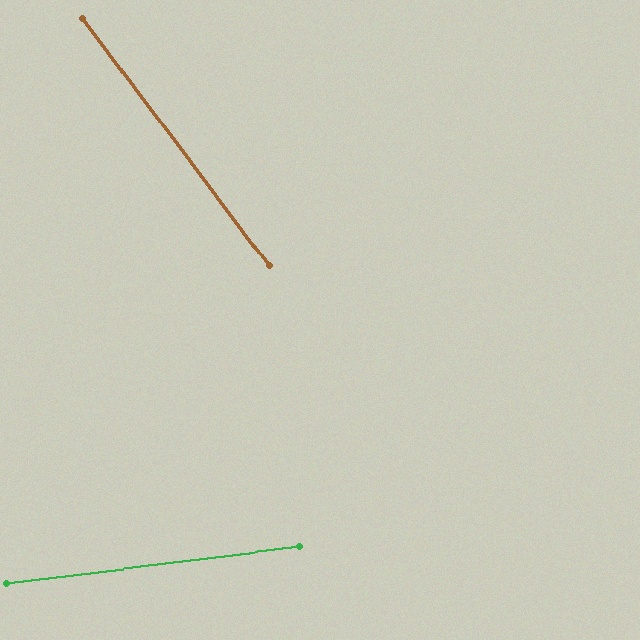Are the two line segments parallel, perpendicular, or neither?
Neither parallel nor perpendicular — they differ by about 60°.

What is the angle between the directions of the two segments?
Approximately 60 degrees.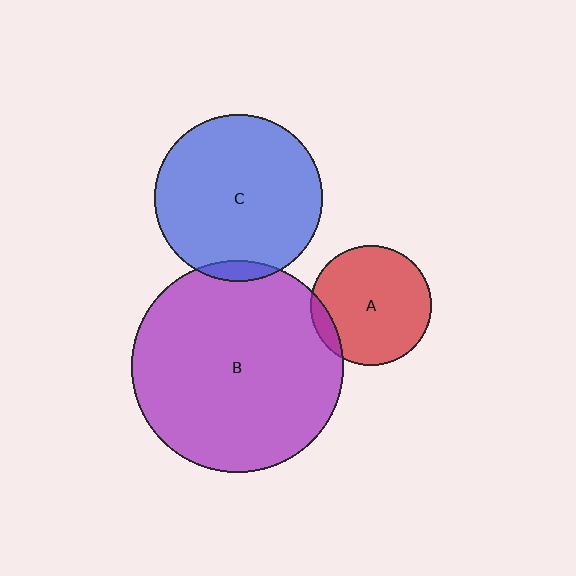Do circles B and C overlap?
Yes.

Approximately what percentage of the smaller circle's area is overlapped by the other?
Approximately 5%.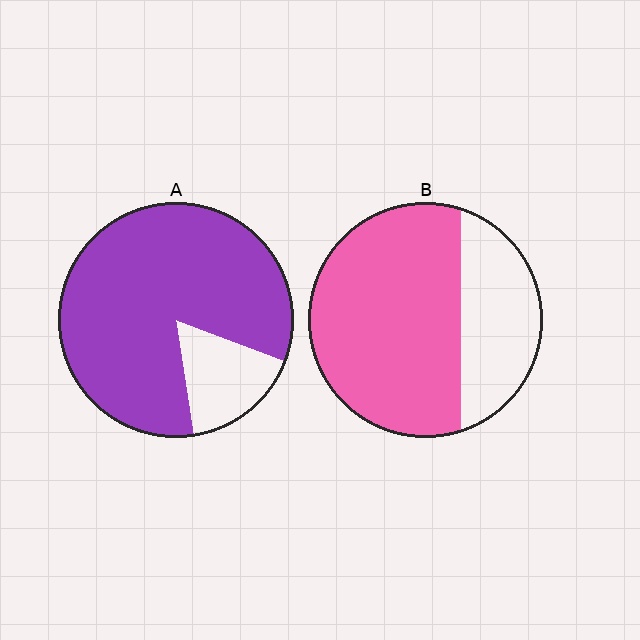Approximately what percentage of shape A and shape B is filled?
A is approximately 85% and B is approximately 70%.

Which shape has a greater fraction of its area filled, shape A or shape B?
Shape A.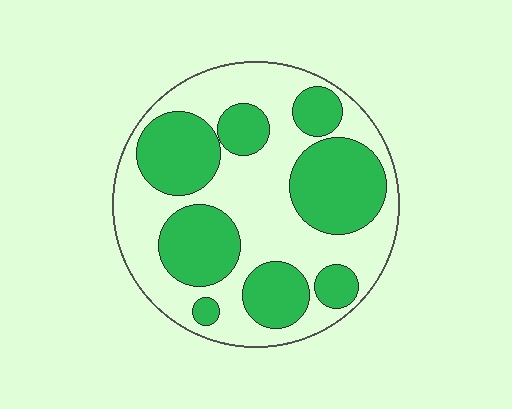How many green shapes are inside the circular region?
8.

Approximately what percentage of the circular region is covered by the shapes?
Approximately 45%.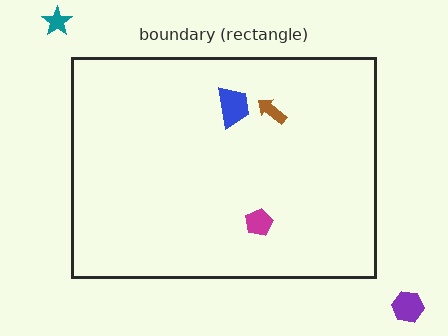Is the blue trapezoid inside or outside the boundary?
Inside.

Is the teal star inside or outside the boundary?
Outside.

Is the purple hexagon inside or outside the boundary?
Outside.